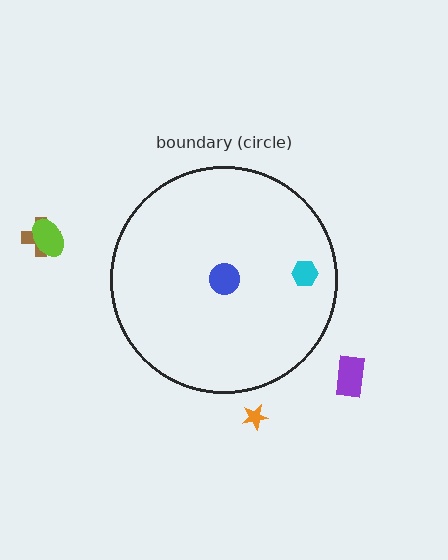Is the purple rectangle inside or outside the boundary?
Outside.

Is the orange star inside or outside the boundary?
Outside.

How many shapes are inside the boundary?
2 inside, 4 outside.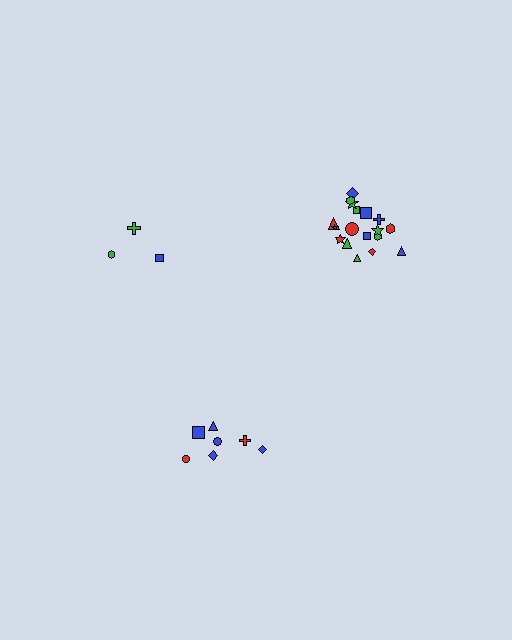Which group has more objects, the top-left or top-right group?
The top-right group.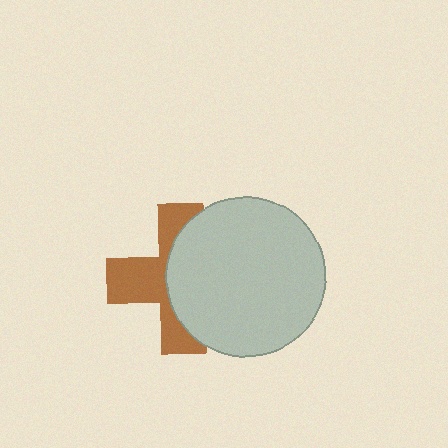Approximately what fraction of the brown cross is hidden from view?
Roughly 54% of the brown cross is hidden behind the light gray circle.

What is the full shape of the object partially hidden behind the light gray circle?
The partially hidden object is a brown cross.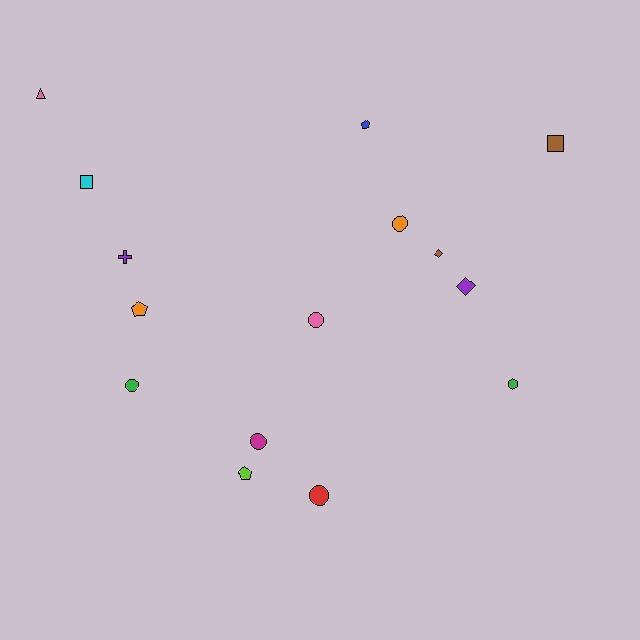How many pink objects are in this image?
There are 2 pink objects.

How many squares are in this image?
There are 2 squares.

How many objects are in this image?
There are 15 objects.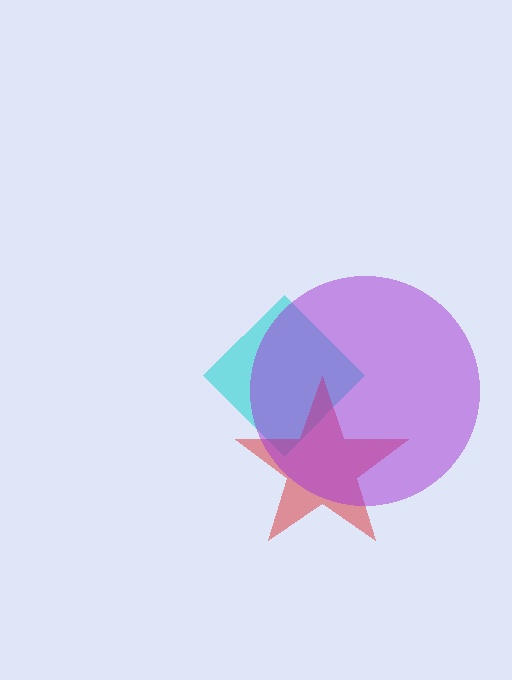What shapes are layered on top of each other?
The layered shapes are: a cyan diamond, a red star, a purple circle.